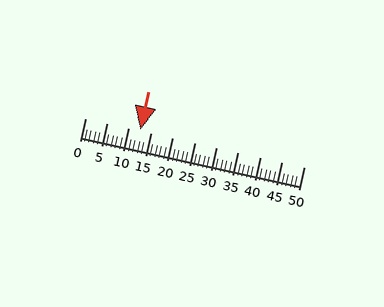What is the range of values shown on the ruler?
The ruler shows values from 0 to 50.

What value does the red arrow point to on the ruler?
The red arrow points to approximately 12.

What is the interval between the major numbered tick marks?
The major tick marks are spaced 5 units apart.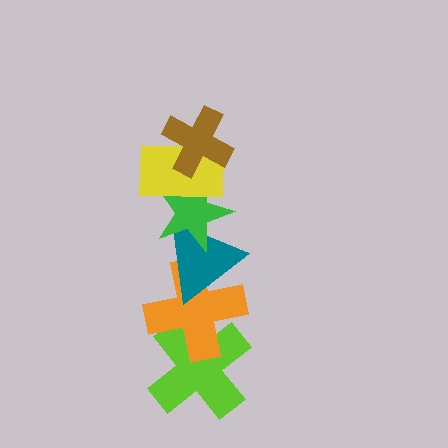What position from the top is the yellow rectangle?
The yellow rectangle is 2nd from the top.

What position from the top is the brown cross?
The brown cross is 1st from the top.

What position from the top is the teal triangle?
The teal triangle is 4th from the top.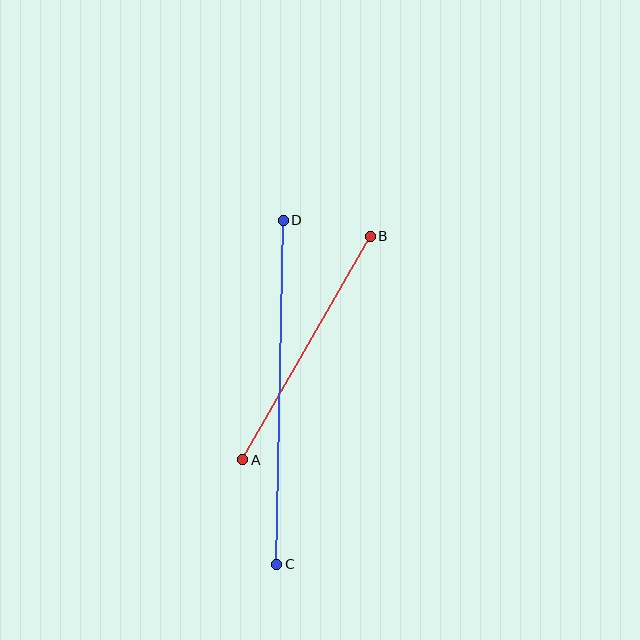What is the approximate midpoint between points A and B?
The midpoint is at approximately (306, 348) pixels.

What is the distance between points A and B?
The distance is approximately 257 pixels.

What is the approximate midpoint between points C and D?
The midpoint is at approximately (280, 392) pixels.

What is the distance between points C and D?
The distance is approximately 344 pixels.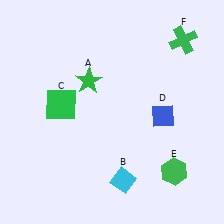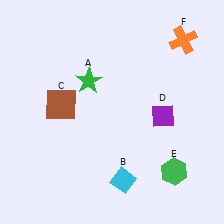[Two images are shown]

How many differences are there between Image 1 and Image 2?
There are 3 differences between the two images.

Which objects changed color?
C changed from green to brown. D changed from blue to purple. F changed from green to orange.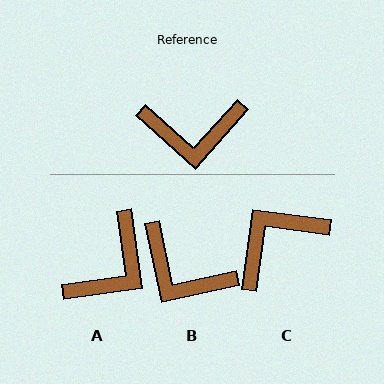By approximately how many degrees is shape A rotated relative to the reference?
Approximately 50 degrees counter-clockwise.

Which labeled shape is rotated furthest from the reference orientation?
C, about 146 degrees away.